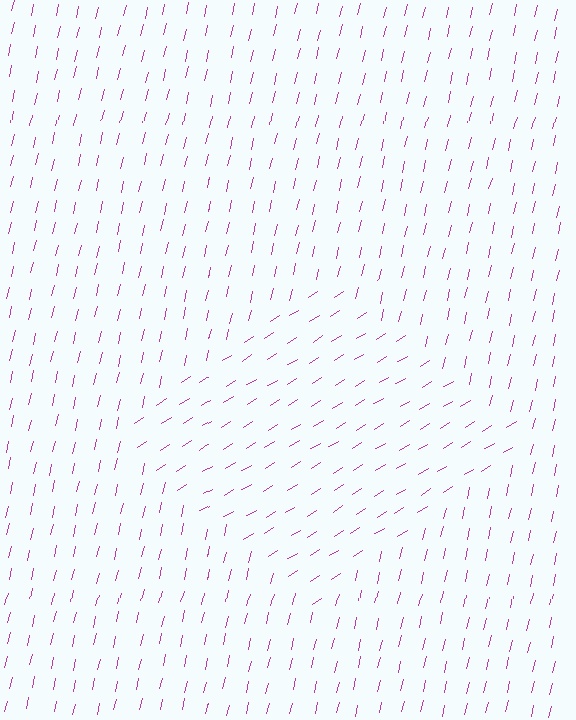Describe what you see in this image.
The image is filled with small magenta line segments. A diamond region in the image has lines oriented differently from the surrounding lines, creating a visible texture boundary.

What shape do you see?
I see a diamond.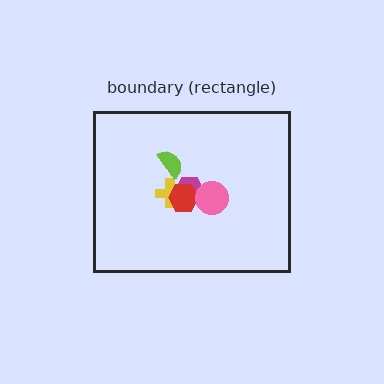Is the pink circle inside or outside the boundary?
Inside.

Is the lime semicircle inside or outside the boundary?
Inside.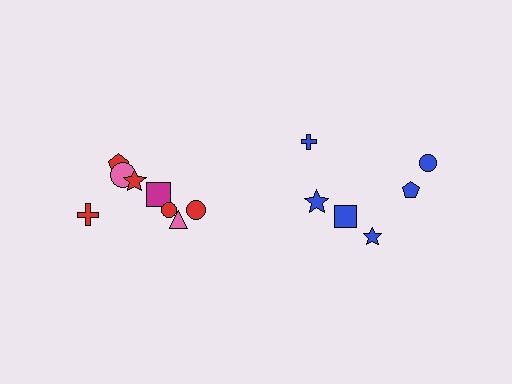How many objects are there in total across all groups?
There are 14 objects.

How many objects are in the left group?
There are 8 objects.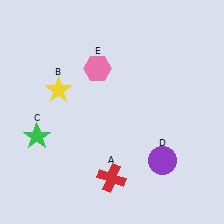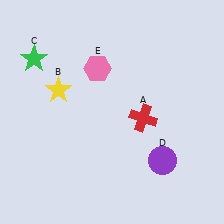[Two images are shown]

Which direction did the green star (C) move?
The green star (C) moved up.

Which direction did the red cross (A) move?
The red cross (A) moved up.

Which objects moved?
The objects that moved are: the red cross (A), the green star (C).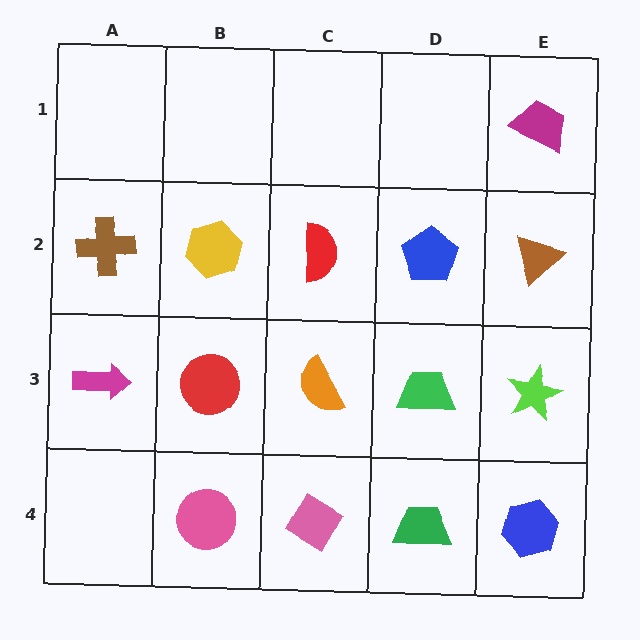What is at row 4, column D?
A green trapezoid.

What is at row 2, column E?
A brown triangle.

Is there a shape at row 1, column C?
No, that cell is empty.